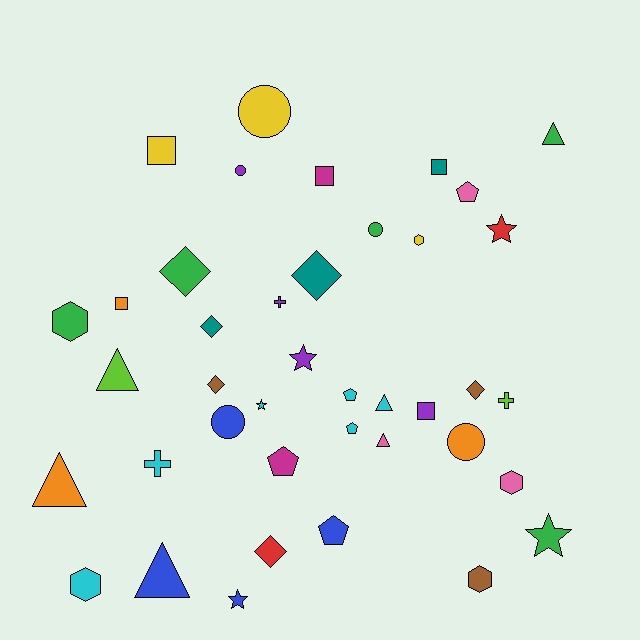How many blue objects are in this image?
There are 4 blue objects.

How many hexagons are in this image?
There are 5 hexagons.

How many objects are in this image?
There are 40 objects.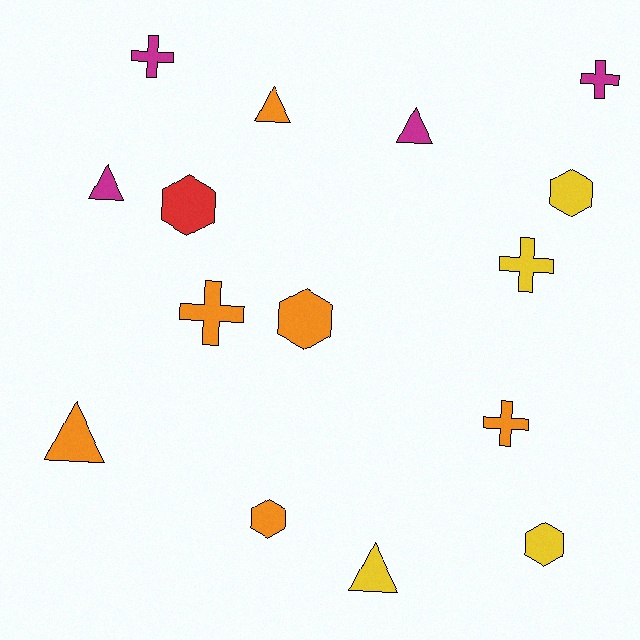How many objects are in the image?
There are 15 objects.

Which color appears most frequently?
Orange, with 6 objects.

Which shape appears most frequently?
Cross, with 5 objects.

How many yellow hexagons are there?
There are 2 yellow hexagons.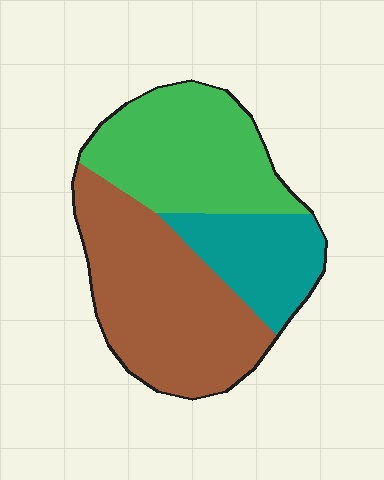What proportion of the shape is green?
Green takes up about one third (1/3) of the shape.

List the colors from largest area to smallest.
From largest to smallest: brown, green, teal.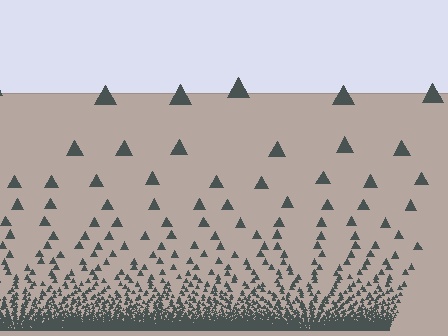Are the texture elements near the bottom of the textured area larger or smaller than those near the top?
Smaller. The gradient is inverted — elements near the bottom are smaller and denser.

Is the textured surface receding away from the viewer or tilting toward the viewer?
The surface appears to tilt toward the viewer. Texture elements get larger and sparser toward the top.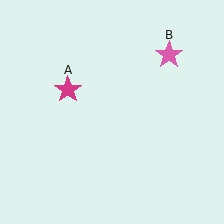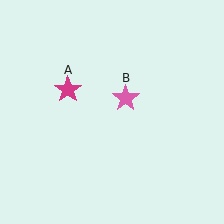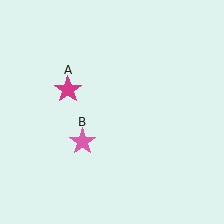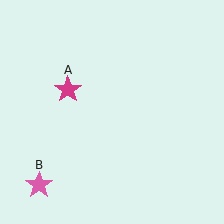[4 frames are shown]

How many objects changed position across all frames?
1 object changed position: pink star (object B).